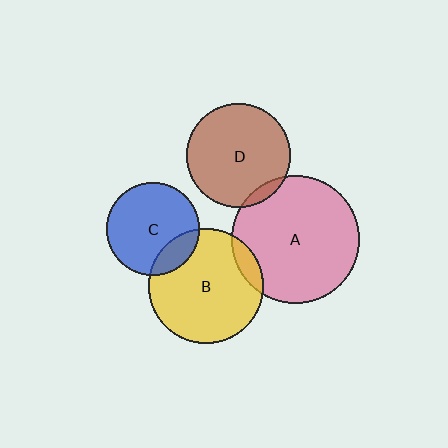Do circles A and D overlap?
Yes.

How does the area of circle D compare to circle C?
Approximately 1.2 times.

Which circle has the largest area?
Circle A (pink).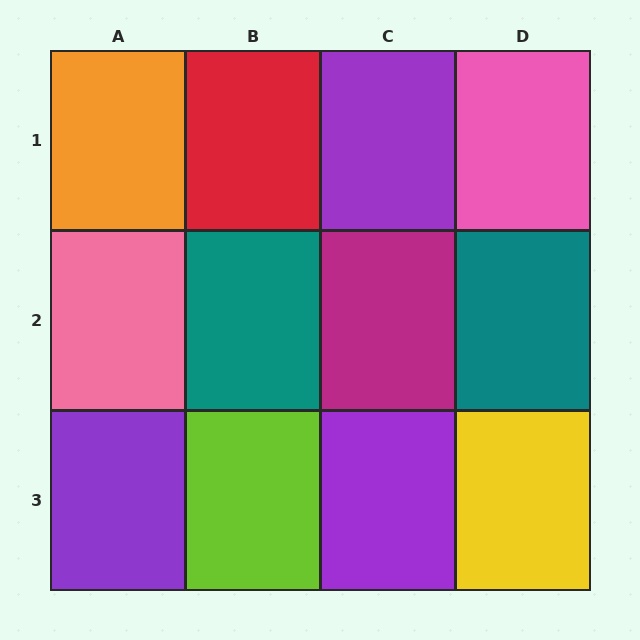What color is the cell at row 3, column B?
Lime.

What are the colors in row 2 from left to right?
Pink, teal, magenta, teal.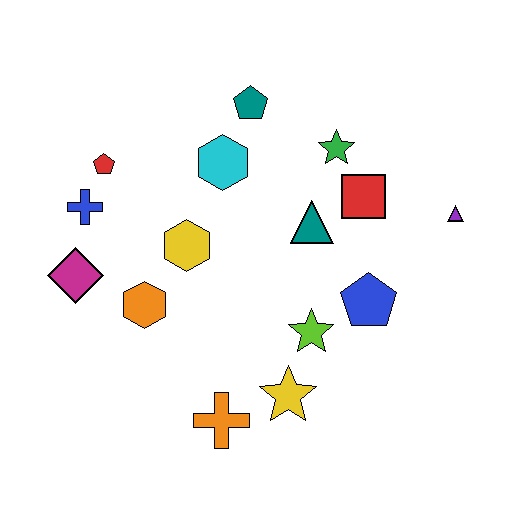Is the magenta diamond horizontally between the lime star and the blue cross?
No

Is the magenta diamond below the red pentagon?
Yes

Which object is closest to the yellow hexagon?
The orange hexagon is closest to the yellow hexagon.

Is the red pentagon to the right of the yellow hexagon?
No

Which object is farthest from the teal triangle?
The magenta diamond is farthest from the teal triangle.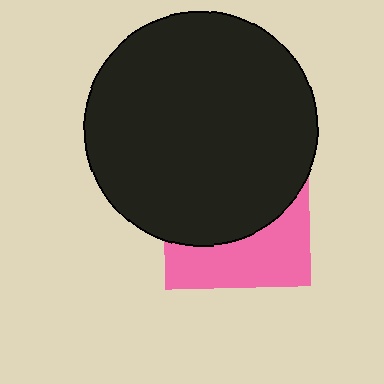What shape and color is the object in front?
The object in front is a black circle.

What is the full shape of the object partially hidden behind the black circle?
The partially hidden object is a pink square.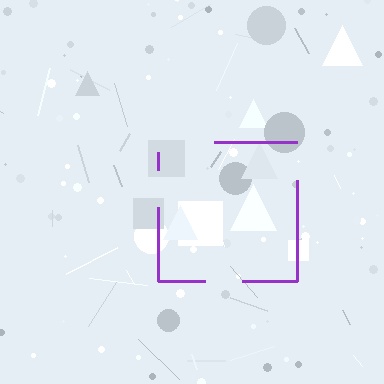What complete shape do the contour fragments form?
The contour fragments form a square.